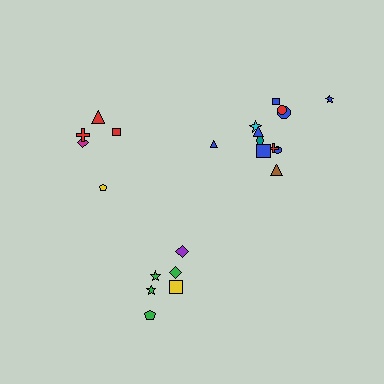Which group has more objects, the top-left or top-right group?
The top-right group.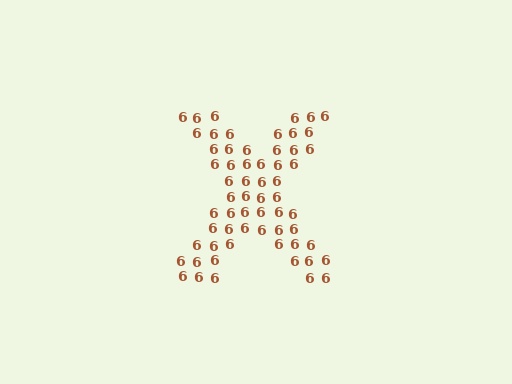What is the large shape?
The large shape is the letter X.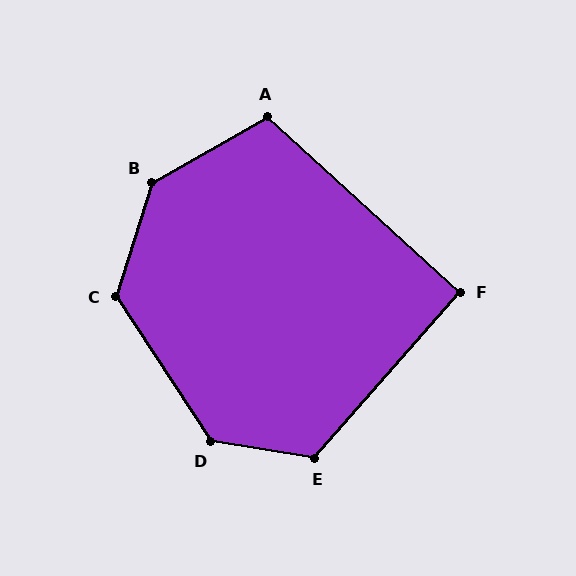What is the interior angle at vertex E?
Approximately 122 degrees (obtuse).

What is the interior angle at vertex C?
Approximately 130 degrees (obtuse).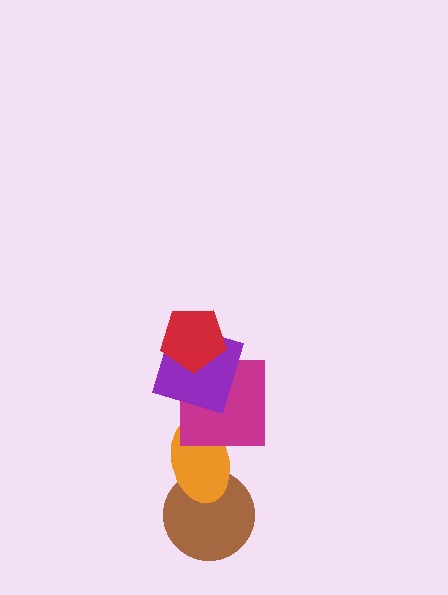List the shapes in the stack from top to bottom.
From top to bottom: the red pentagon, the purple square, the magenta square, the orange ellipse, the brown circle.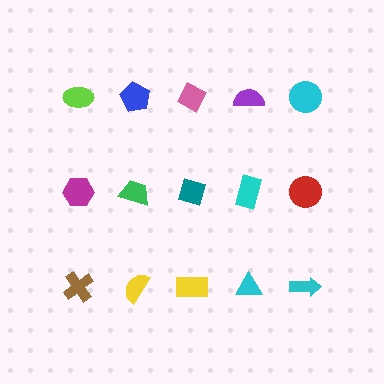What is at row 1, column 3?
A pink diamond.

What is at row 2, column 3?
A teal diamond.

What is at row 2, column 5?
A red circle.